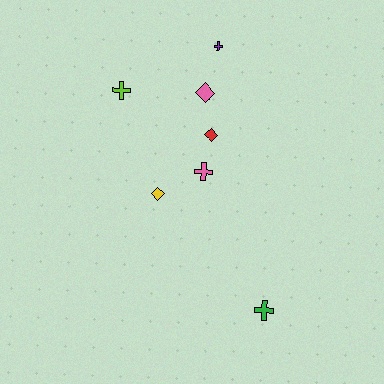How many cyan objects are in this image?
There are no cyan objects.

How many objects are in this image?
There are 7 objects.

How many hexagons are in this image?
There are no hexagons.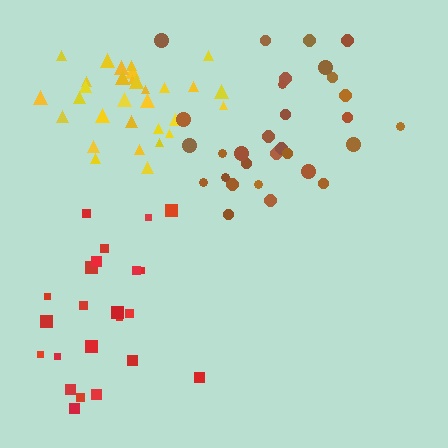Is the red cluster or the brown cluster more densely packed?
Red.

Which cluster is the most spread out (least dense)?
Brown.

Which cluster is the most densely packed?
Yellow.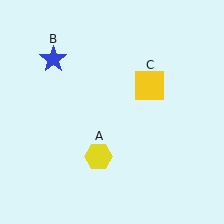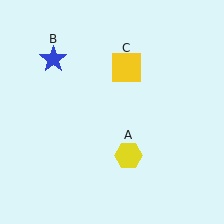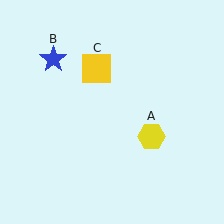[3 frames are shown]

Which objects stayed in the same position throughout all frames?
Blue star (object B) remained stationary.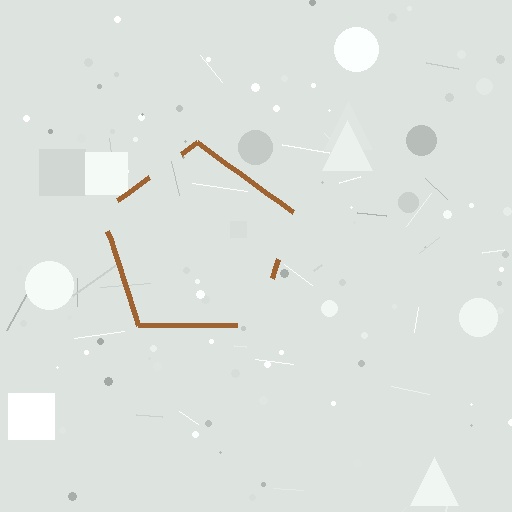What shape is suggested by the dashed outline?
The dashed outline suggests a pentagon.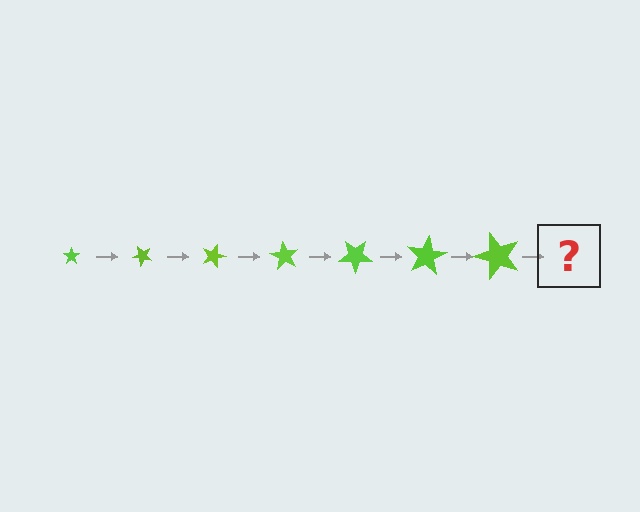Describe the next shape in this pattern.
It should be a star, larger than the previous one and rotated 315 degrees from the start.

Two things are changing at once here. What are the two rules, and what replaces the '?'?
The two rules are that the star grows larger each step and it rotates 45 degrees each step. The '?' should be a star, larger than the previous one and rotated 315 degrees from the start.